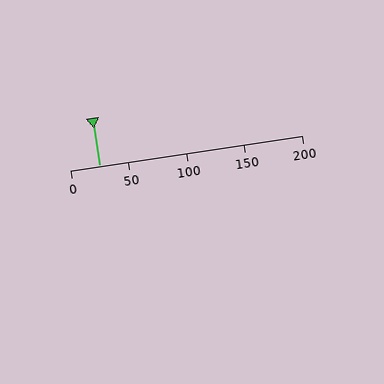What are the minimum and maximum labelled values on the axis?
The axis runs from 0 to 200.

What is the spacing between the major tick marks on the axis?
The major ticks are spaced 50 apart.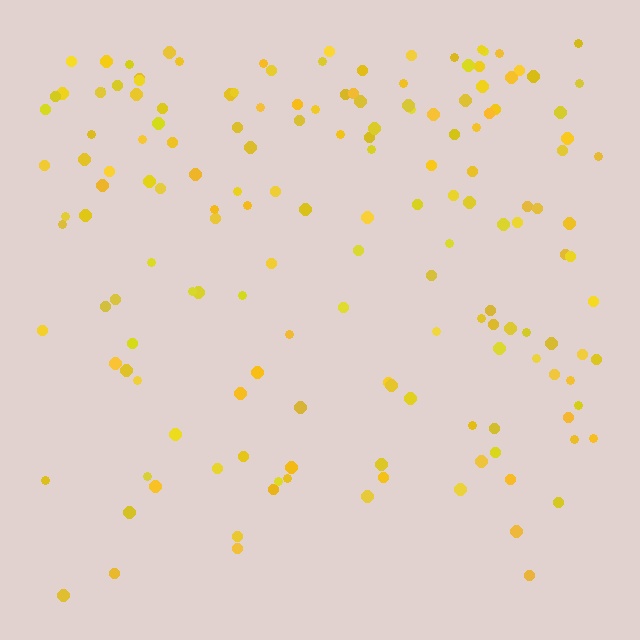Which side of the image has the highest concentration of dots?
The top.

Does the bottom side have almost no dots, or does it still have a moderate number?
Still a moderate number, just noticeably fewer than the top.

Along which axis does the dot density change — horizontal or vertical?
Vertical.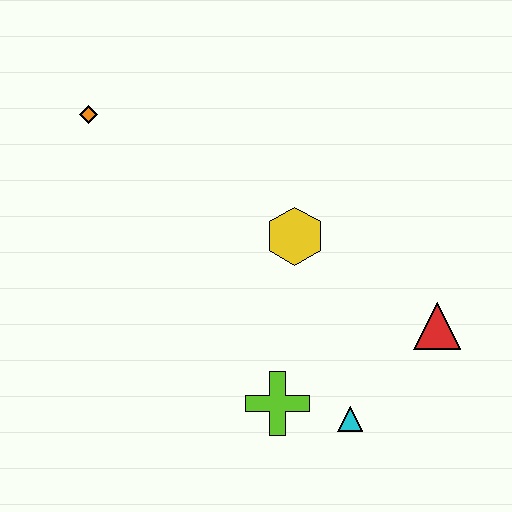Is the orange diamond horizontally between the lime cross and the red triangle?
No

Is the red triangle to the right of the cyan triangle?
Yes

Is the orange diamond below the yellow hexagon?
No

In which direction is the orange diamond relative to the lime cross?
The orange diamond is above the lime cross.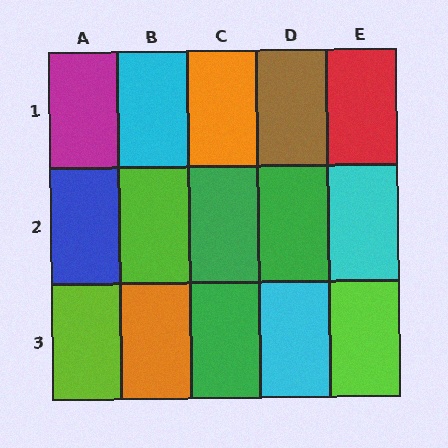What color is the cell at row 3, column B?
Orange.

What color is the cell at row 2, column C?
Green.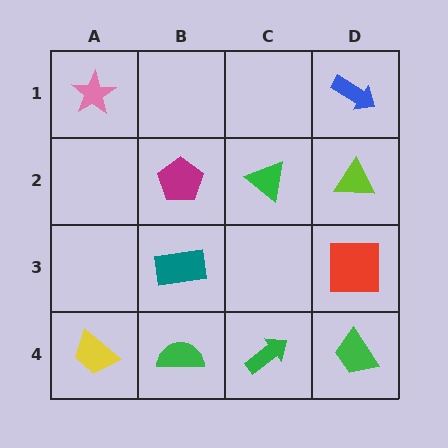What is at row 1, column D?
A blue arrow.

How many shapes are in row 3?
2 shapes.